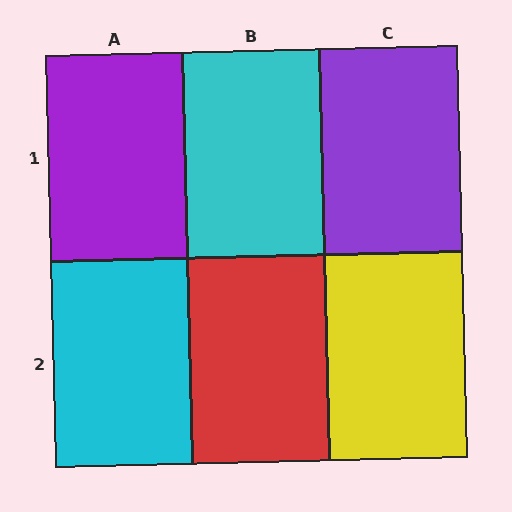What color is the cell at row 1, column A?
Purple.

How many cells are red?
1 cell is red.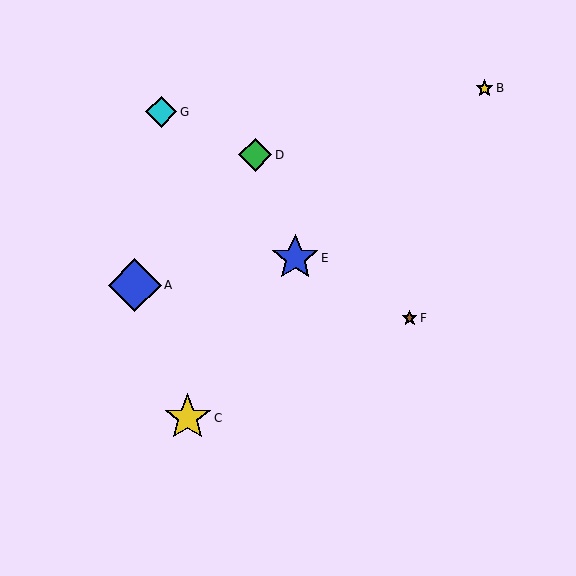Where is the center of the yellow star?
The center of the yellow star is at (188, 418).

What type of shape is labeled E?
Shape E is a blue star.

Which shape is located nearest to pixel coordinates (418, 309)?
The brown star (labeled F) at (410, 318) is nearest to that location.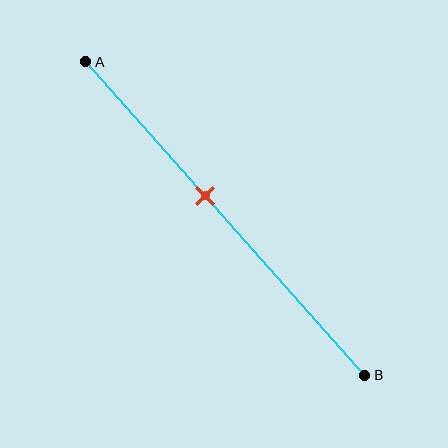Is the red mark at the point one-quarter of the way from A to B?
No, the mark is at about 45% from A, not at the 25% one-quarter point.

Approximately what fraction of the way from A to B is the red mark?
The red mark is approximately 45% of the way from A to B.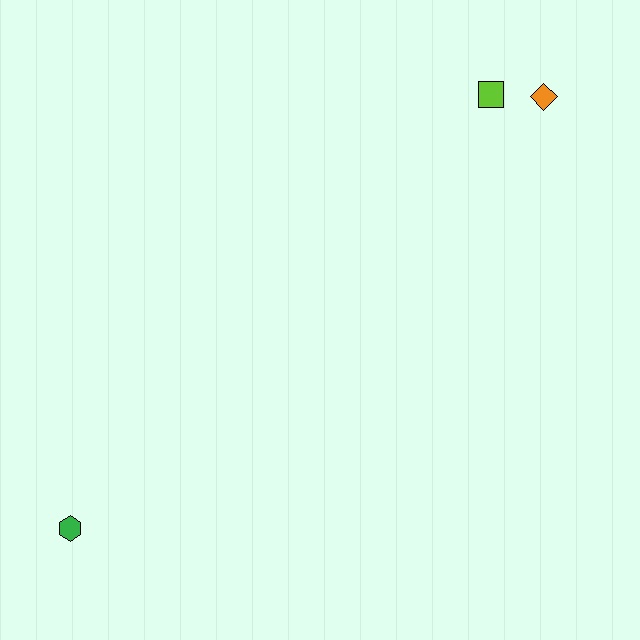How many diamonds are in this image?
There is 1 diamond.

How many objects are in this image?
There are 3 objects.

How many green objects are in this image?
There is 1 green object.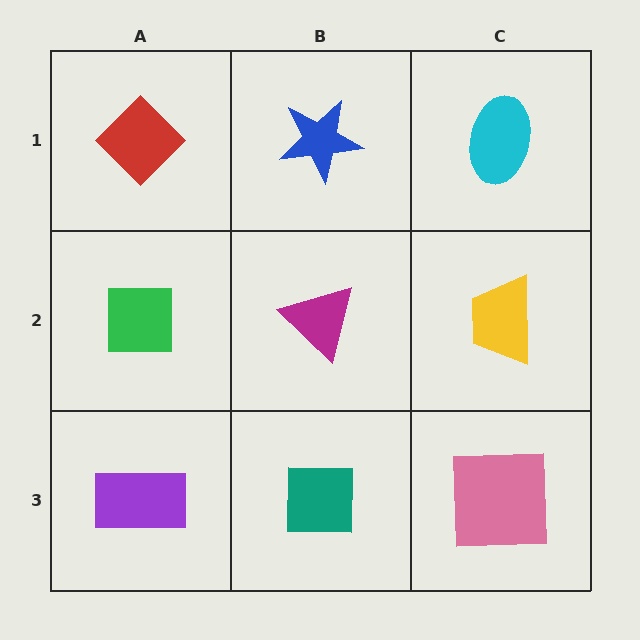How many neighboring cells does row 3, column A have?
2.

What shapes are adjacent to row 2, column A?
A red diamond (row 1, column A), a purple rectangle (row 3, column A), a magenta triangle (row 2, column B).